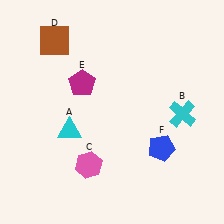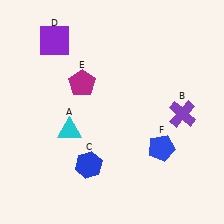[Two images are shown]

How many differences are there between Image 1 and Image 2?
There are 3 differences between the two images.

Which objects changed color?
B changed from cyan to purple. C changed from pink to blue. D changed from brown to purple.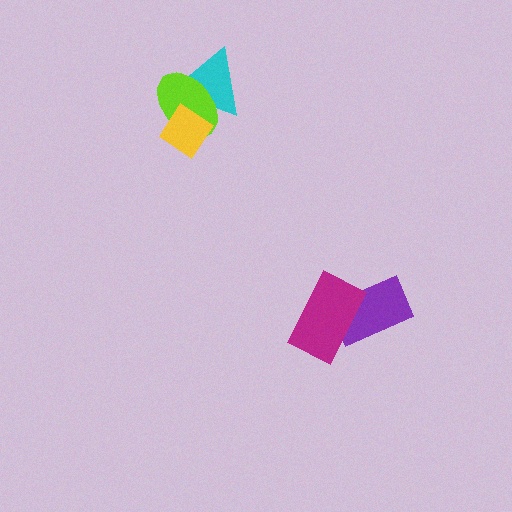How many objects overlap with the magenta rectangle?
1 object overlaps with the magenta rectangle.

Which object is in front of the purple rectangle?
The magenta rectangle is in front of the purple rectangle.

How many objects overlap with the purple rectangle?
1 object overlaps with the purple rectangle.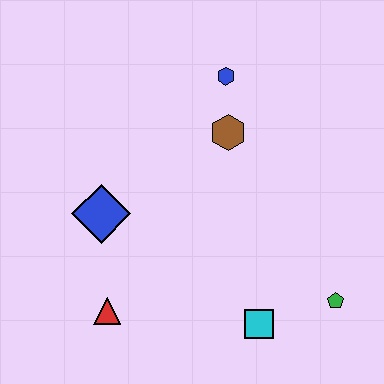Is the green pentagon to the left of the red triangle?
No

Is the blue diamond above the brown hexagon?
No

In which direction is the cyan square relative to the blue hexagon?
The cyan square is below the blue hexagon.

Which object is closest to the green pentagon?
The cyan square is closest to the green pentagon.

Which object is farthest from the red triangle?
The blue hexagon is farthest from the red triangle.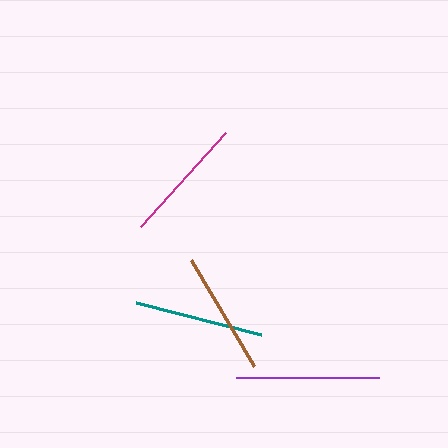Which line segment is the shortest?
The brown line is the shortest at approximately 123 pixels.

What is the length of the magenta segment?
The magenta segment is approximately 126 pixels long.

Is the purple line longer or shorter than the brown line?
The purple line is longer than the brown line.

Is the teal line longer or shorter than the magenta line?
The teal line is longer than the magenta line.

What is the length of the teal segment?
The teal segment is approximately 130 pixels long.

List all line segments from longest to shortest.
From longest to shortest: purple, teal, magenta, brown.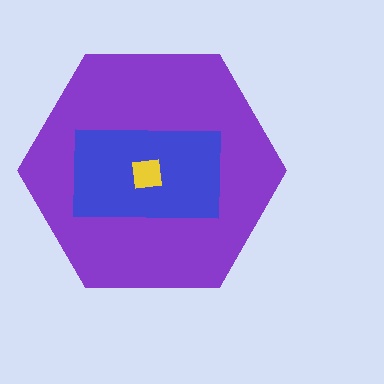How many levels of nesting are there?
3.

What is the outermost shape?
The purple hexagon.